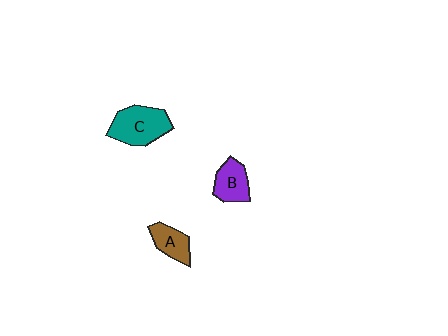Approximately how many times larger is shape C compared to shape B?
Approximately 1.5 times.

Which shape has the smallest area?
Shape A (brown).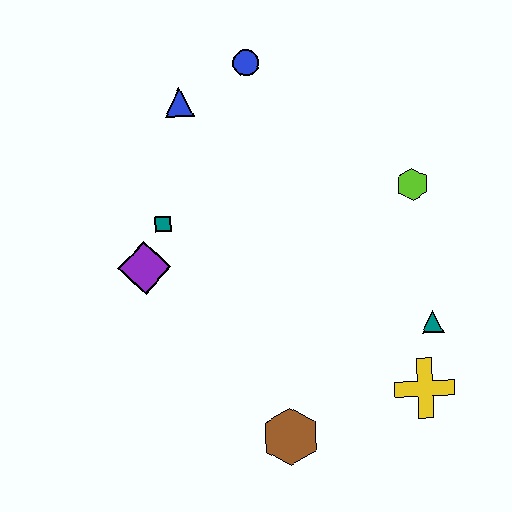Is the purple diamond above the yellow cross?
Yes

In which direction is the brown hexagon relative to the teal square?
The brown hexagon is below the teal square.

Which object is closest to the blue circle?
The blue triangle is closest to the blue circle.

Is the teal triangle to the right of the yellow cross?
Yes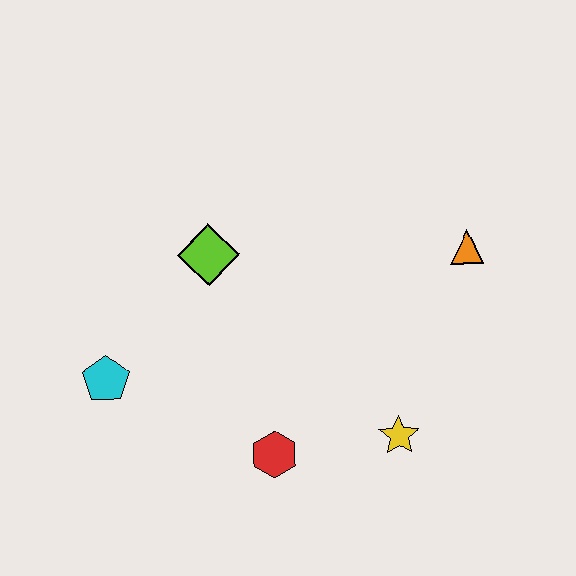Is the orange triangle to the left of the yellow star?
No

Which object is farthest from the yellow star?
The cyan pentagon is farthest from the yellow star.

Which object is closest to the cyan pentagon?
The lime diamond is closest to the cyan pentagon.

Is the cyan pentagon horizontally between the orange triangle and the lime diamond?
No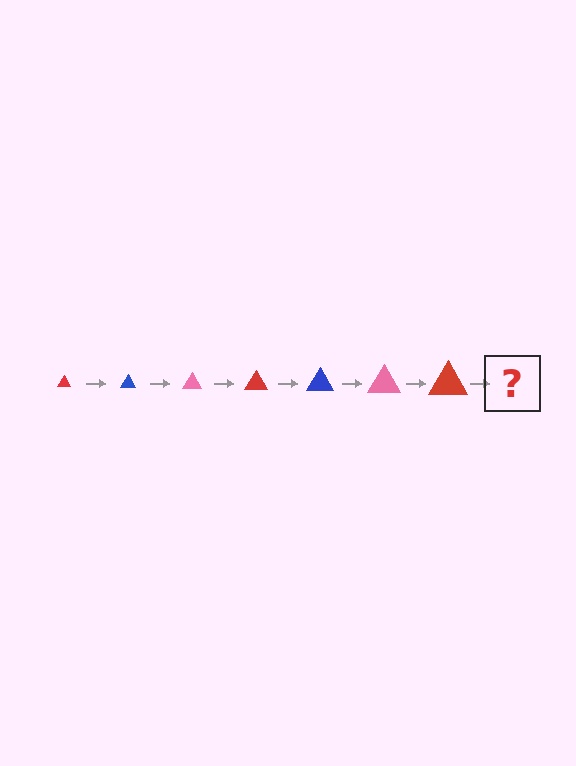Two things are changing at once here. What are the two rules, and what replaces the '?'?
The two rules are that the triangle grows larger each step and the color cycles through red, blue, and pink. The '?' should be a blue triangle, larger than the previous one.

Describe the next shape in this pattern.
It should be a blue triangle, larger than the previous one.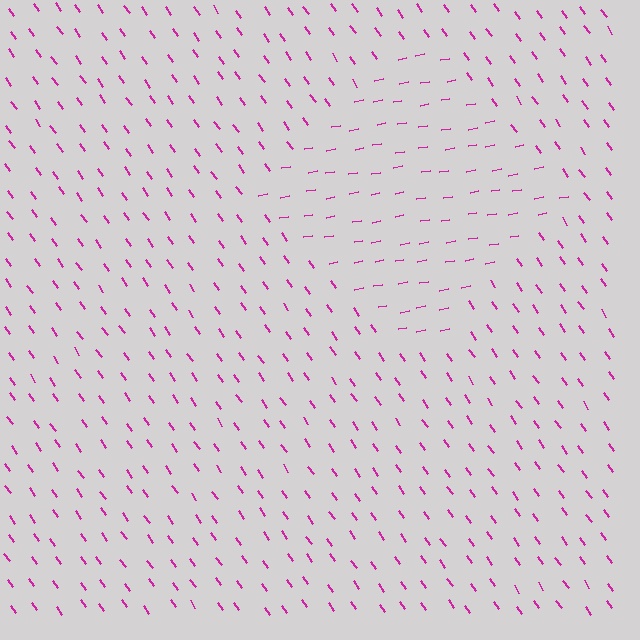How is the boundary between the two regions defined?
The boundary is defined purely by a change in line orientation (approximately 65 degrees difference). All lines are the same color and thickness.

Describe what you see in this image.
The image is filled with small magenta line segments. A diamond region in the image has lines oriented differently from the surrounding lines, creating a visible texture boundary.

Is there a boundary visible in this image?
Yes, there is a texture boundary formed by a change in line orientation.